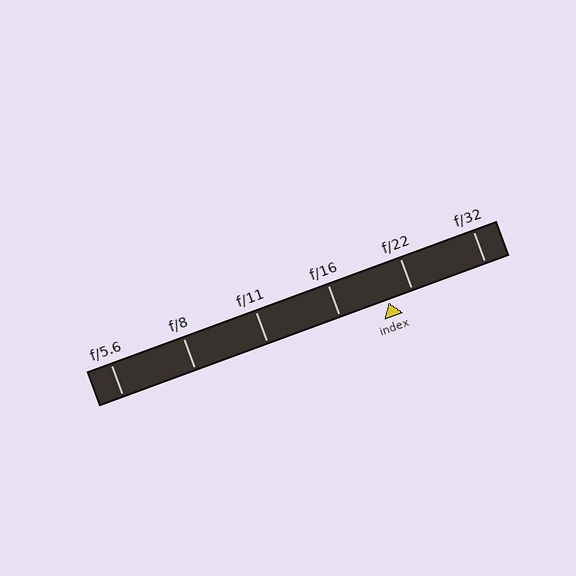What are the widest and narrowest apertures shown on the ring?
The widest aperture shown is f/5.6 and the narrowest is f/32.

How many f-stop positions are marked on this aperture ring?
There are 6 f-stop positions marked.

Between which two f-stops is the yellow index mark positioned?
The index mark is between f/16 and f/22.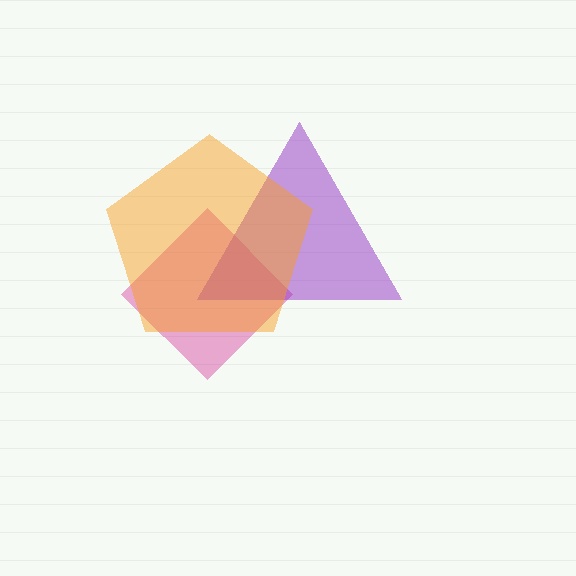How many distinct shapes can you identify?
There are 3 distinct shapes: a magenta diamond, a purple triangle, an orange pentagon.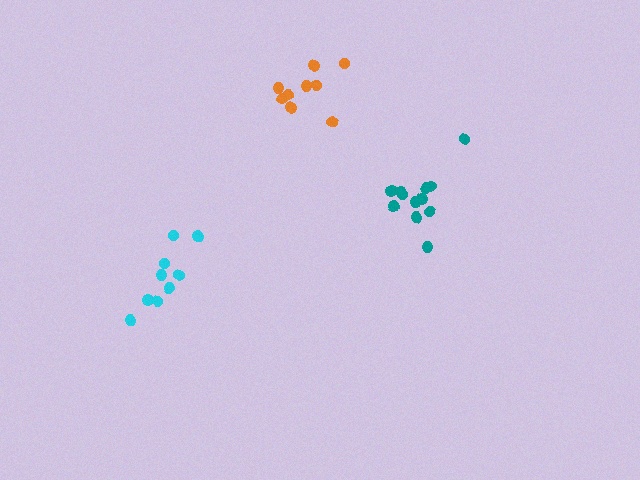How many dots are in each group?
Group 1: 9 dots, Group 2: 9 dots, Group 3: 12 dots (30 total).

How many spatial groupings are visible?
There are 3 spatial groupings.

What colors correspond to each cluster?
The clusters are colored: orange, cyan, teal.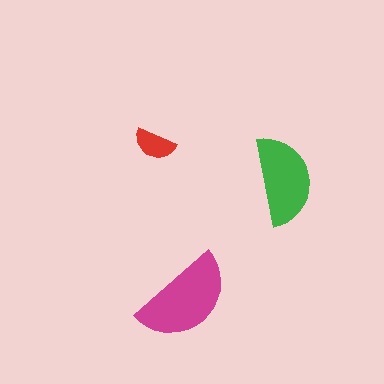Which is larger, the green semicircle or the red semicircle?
The green one.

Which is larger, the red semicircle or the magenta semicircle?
The magenta one.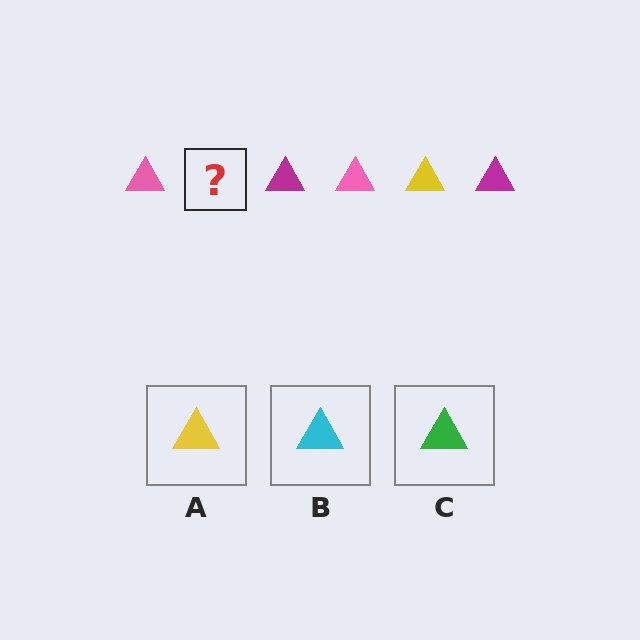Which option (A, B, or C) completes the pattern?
A.